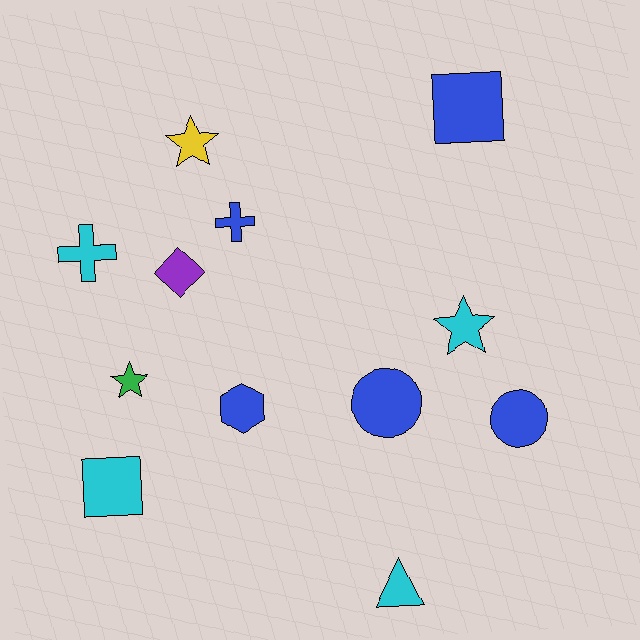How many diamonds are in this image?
There is 1 diamond.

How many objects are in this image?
There are 12 objects.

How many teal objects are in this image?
There are no teal objects.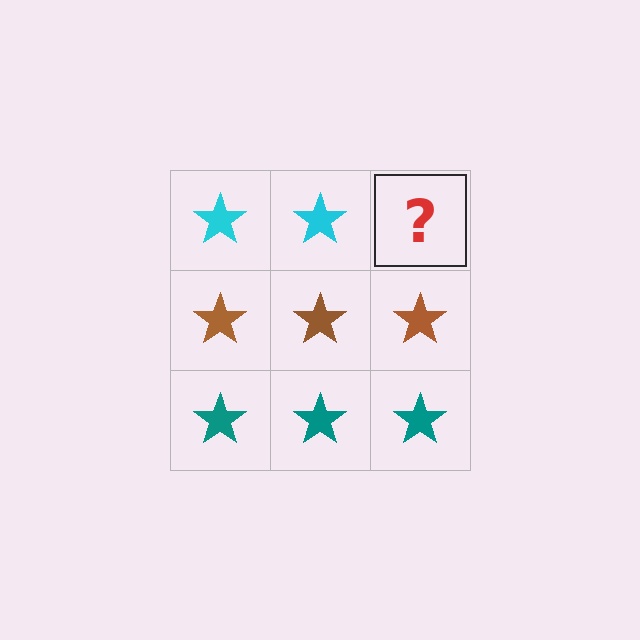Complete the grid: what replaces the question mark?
The question mark should be replaced with a cyan star.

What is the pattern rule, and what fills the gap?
The rule is that each row has a consistent color. The gap should be filled with a cyan star.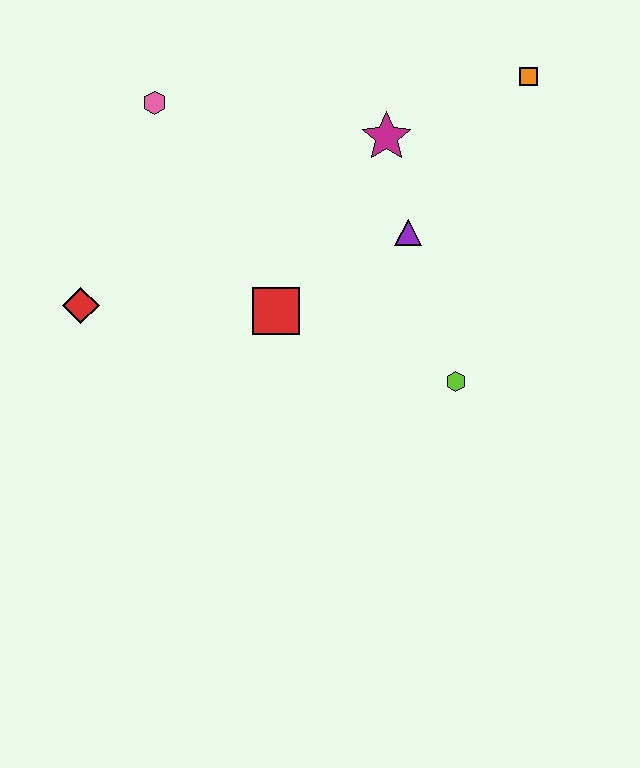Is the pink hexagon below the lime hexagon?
No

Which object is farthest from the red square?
The orange square is farthest from the red square.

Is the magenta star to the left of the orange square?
Yes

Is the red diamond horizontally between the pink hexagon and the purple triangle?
No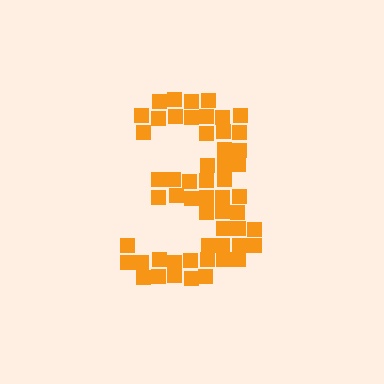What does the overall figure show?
The overall figure shows the digit 3.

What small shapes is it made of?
It is made of small squares.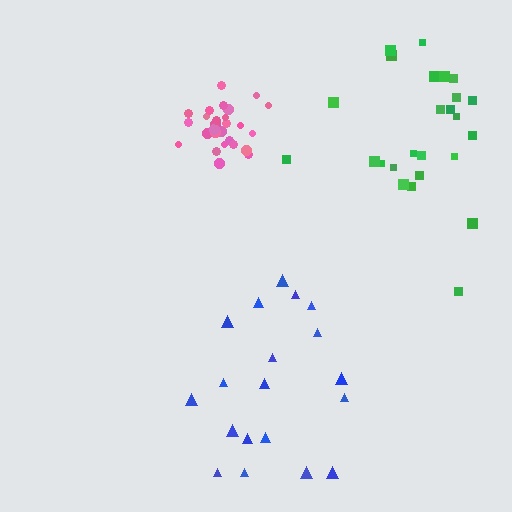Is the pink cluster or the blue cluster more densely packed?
Pink.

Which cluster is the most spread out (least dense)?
Blue.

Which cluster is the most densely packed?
Pink.